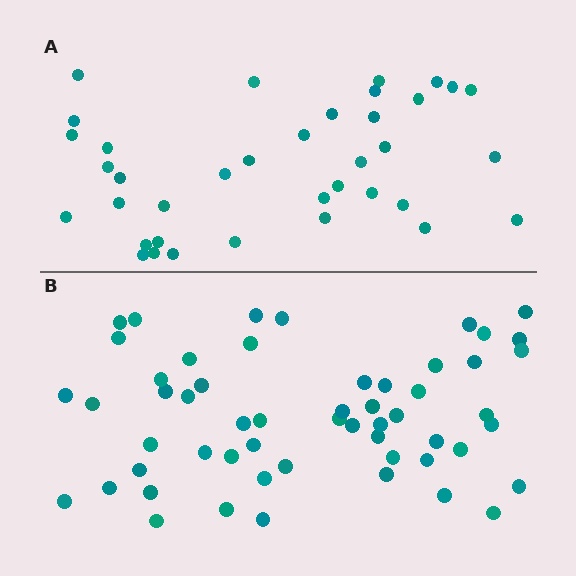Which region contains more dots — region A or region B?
Region B (the bottom region) has more dots.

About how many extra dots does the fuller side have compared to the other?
Region B has approximately 20 more dots than region A.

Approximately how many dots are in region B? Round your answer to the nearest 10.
About 60 dots. (The exact count is 55, which rounds to 60.)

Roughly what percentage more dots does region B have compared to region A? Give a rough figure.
About 50% more.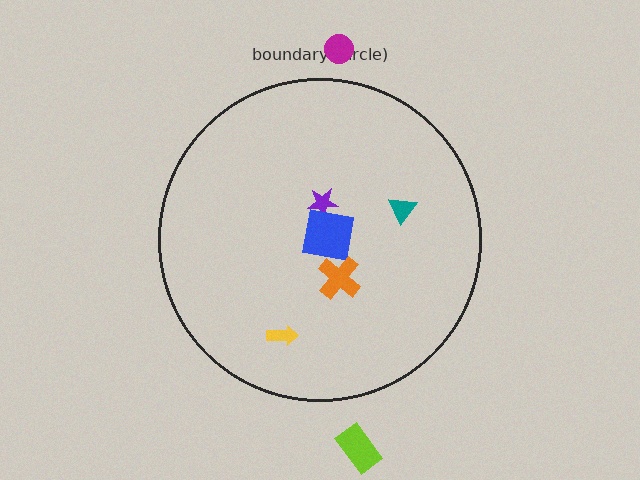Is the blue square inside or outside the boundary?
Inside.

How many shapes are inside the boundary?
5 inside, 2 outside.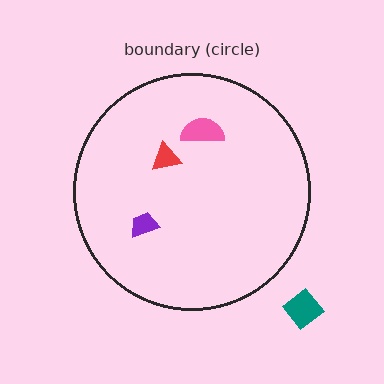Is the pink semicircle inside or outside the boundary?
Inside.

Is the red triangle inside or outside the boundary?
Inside.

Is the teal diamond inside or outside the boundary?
Outside.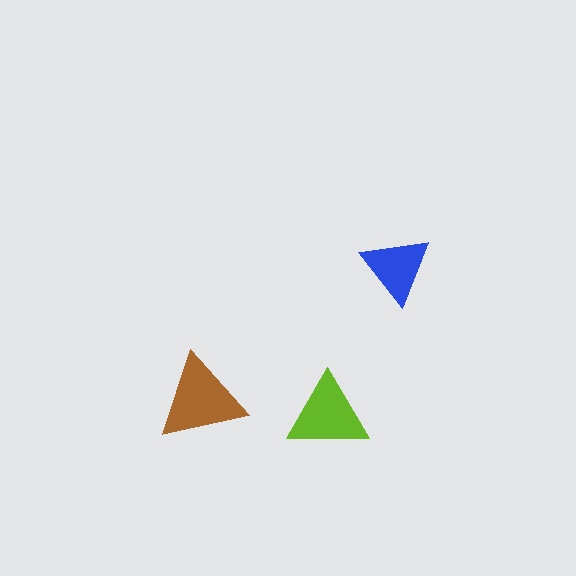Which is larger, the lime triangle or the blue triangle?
The lime one.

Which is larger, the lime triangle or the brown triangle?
The brown one.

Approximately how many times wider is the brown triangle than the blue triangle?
About 1.5 times wider.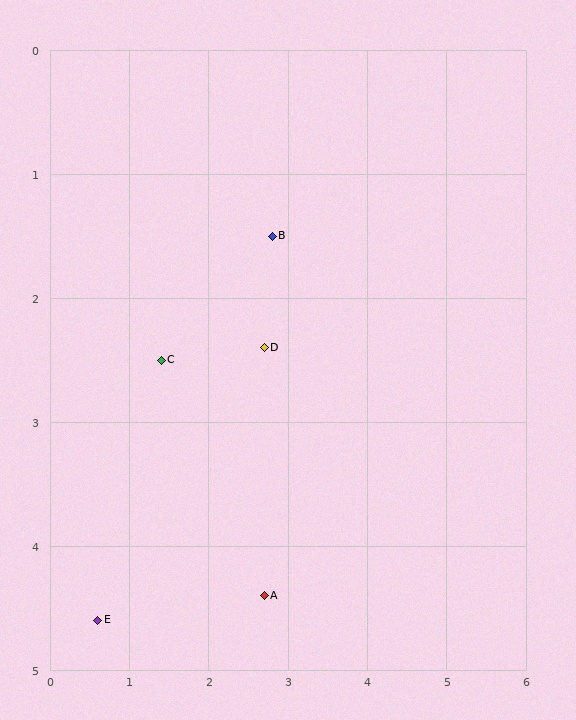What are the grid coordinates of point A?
Point A is at approximately (2.7, 4.4).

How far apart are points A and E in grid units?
Points A and E are about 2.1 grid units apart.